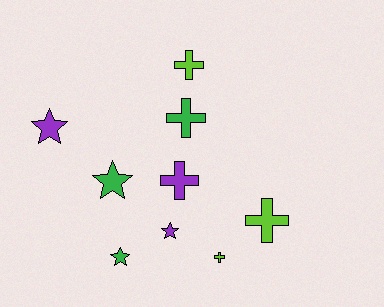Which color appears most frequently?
Lime, with 3 objects.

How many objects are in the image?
There are 9 objects.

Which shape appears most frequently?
Cross, with 5 objects.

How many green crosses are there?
There is 1 green cross.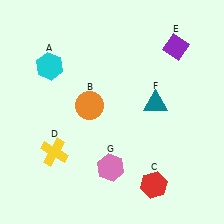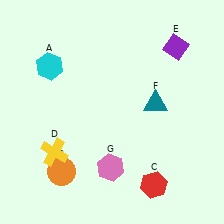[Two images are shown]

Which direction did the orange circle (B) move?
The orange circle (B) moved down.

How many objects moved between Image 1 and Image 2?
1 object moved between the two images.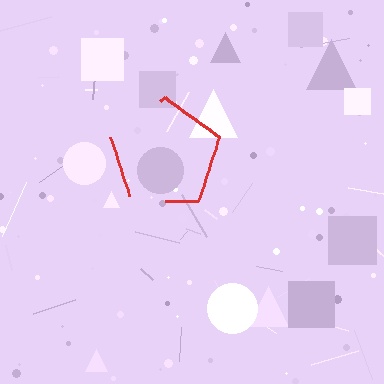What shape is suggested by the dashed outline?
The dashed outline suggests a pentagon.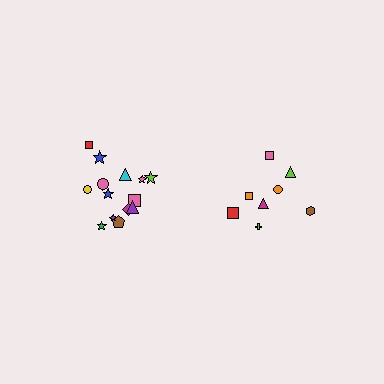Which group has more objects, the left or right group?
The left group.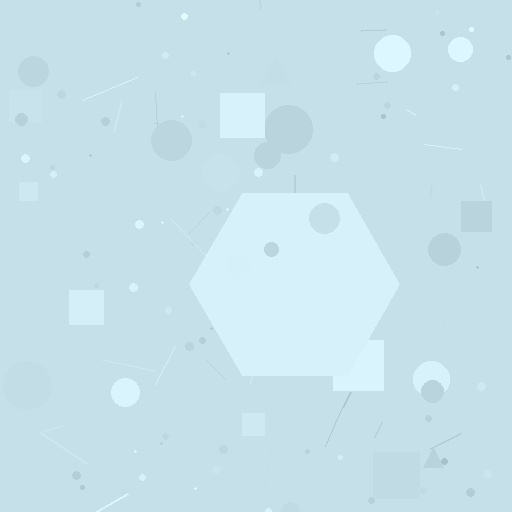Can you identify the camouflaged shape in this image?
The camouflaged shape is a hexagon.